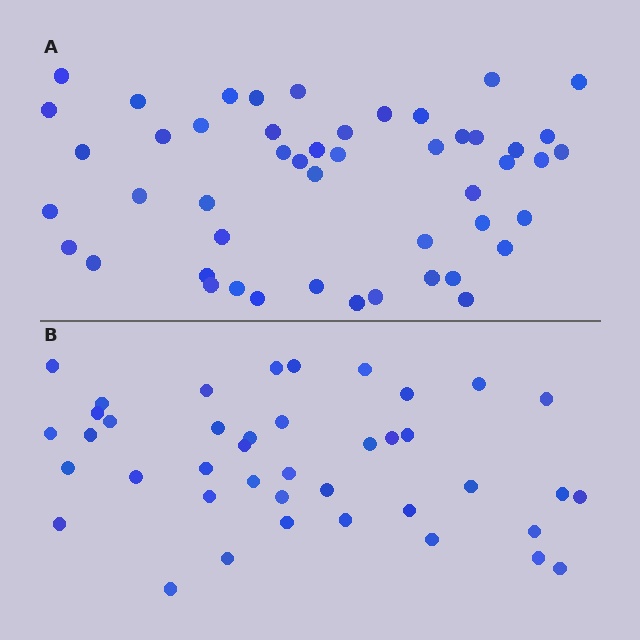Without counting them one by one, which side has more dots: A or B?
Region A (the top region) has more dots.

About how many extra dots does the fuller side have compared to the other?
Region A has roughly 8 or so more dots than region B.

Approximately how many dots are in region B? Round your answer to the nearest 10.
About 40 dots. (The exact count is 41, which rounds to 40.)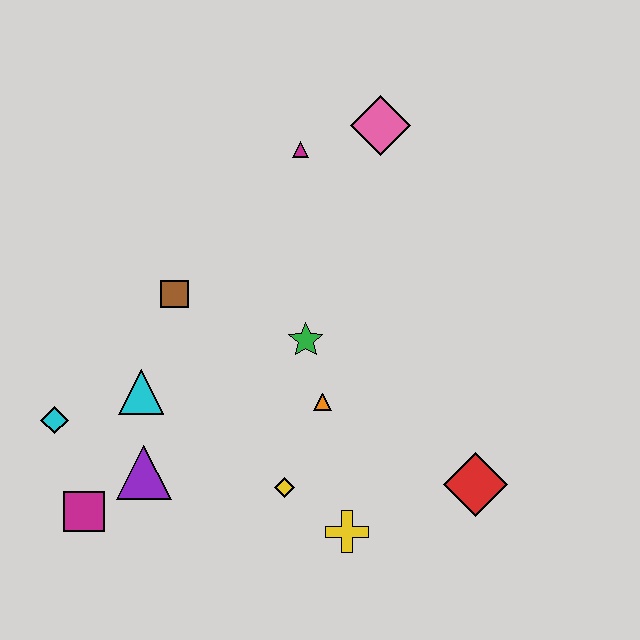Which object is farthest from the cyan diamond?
The pink diamond is farthest from the cyan diamond.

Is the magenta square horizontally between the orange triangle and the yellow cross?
No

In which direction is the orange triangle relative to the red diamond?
The orange triangle is to the left of the red diamond.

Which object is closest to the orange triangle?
The green star is closest to the orange triangle.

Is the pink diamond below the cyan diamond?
No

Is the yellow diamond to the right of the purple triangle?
Yes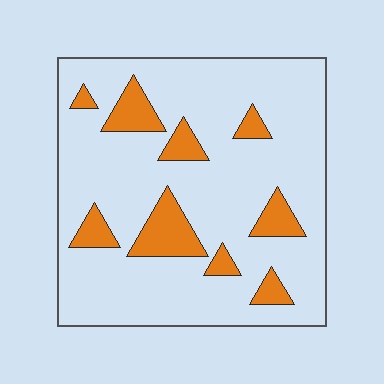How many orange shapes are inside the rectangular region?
9.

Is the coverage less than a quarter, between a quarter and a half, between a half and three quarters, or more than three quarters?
Less than a quarter.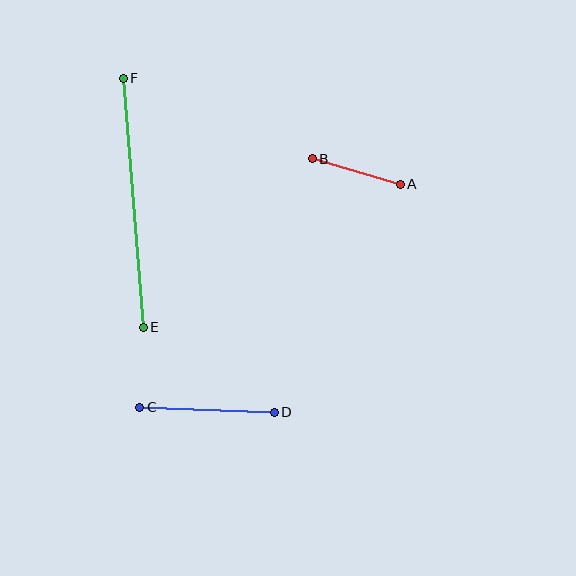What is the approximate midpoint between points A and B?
The midpoint is at approximately (356, 172) pixels.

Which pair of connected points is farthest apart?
Points E and F are farthest apart.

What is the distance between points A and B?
The distance is approximately 92 pixels.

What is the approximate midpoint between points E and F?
The midpoint is at approximately (133, 203) pixels.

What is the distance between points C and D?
The distance is approximately 134 pixels.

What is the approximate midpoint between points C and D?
The midpoint is at approximately (207, 410) pixels.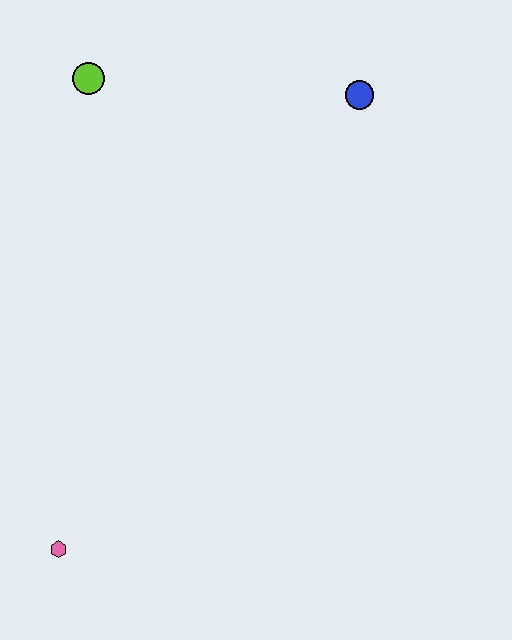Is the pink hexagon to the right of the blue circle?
No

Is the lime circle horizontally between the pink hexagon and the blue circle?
Yes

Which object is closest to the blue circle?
The lime circle is closest to the blue circle.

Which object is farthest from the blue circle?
The pink hexagon is farthest from the blue circle.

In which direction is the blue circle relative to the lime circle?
The blue circle is to the right of the lime circle.